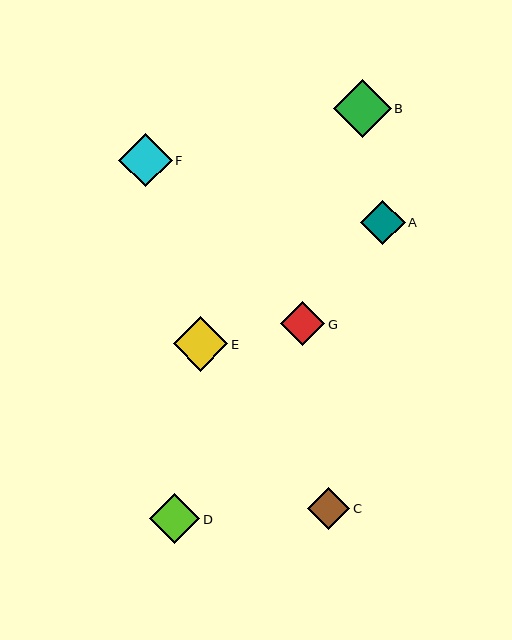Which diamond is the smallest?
Diamond C is the smallest with a size of approximately 42 pixels.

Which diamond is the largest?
Diamond B is the largest with a size of approximately 58 pixels.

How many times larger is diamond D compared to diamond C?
Diamond D is approximately 1.2 times the size of diamond C.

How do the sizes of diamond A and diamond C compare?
Diamond A and diamond C are approximately the same size.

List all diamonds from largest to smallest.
From largest to smallest: B, E, F, D, G, A, C.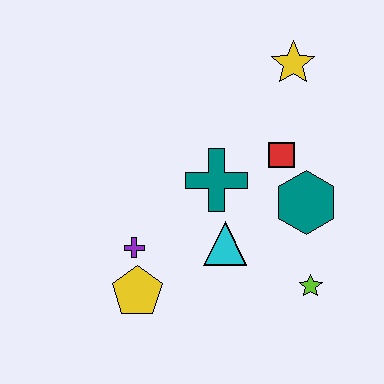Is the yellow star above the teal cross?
Yes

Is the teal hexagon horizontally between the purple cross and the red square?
No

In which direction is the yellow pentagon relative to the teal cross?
The yellow pentagon is below the teal cross.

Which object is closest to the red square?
The teal hexagon is closest to the red square.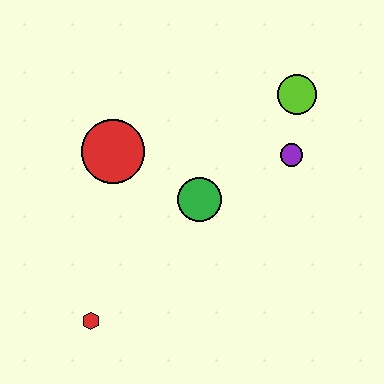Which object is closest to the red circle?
The green circle is closest to the red circle.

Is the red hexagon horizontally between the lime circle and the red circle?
No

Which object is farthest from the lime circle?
The red hexagon is farthest from the lime circle.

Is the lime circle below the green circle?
No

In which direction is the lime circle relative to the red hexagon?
The lime circle is above the red hexagon.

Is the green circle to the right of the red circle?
Yes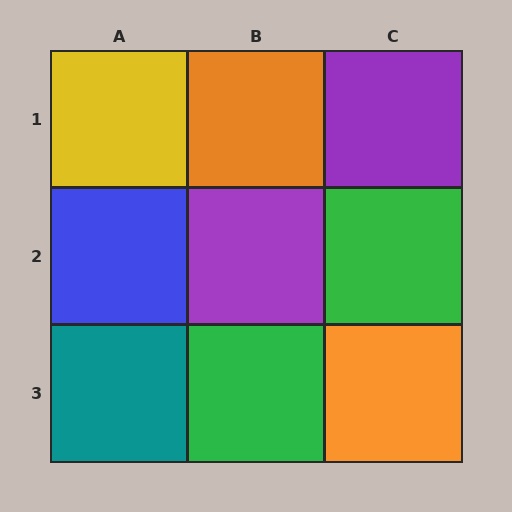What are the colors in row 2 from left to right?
Blue, purple, green.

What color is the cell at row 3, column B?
Green.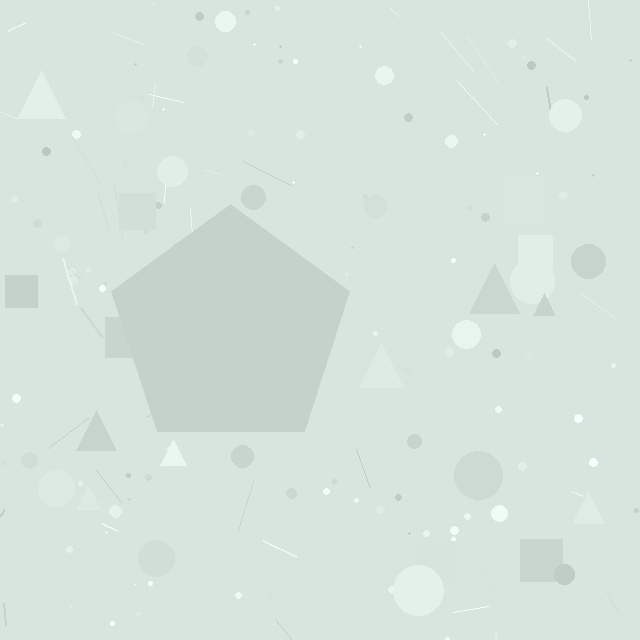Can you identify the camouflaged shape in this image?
The camouflaged shape is a pentagon.